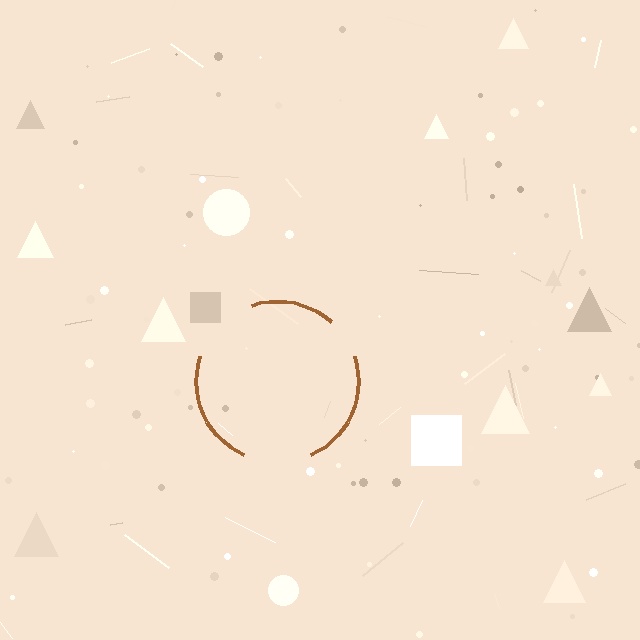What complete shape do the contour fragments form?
The contour fragments form a circle.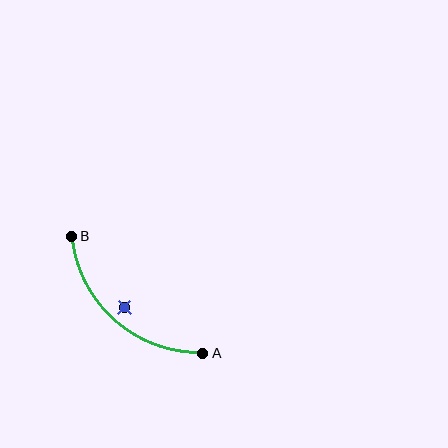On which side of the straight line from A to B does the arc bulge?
The arc bulges below and to the left of the straight line connecting A and B.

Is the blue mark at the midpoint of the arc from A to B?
No — the blue mark does not lie on the arc at all. It sits slightly inside the curve.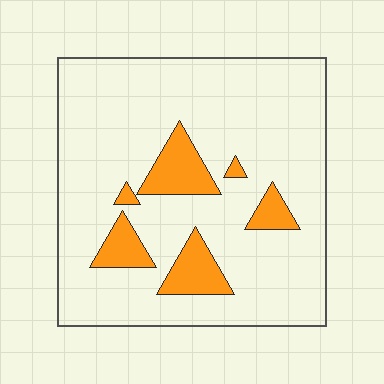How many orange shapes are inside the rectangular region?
6.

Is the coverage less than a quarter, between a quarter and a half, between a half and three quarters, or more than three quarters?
Less than a quarter.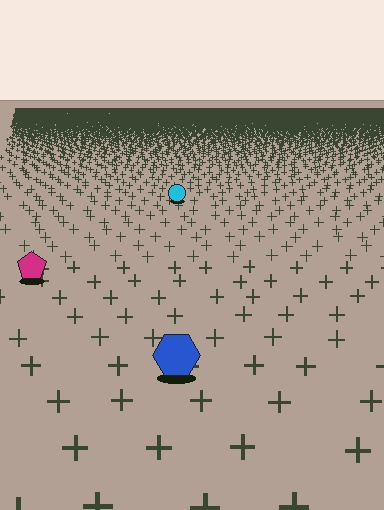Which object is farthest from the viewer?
The cyan circle is farthest from the viewer. It appears smaller and the ground texture around it is denser.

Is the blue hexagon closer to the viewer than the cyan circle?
Yes. The blue hexagon is closer — you can tell from the texture gradient: the ground texture is coarser near it.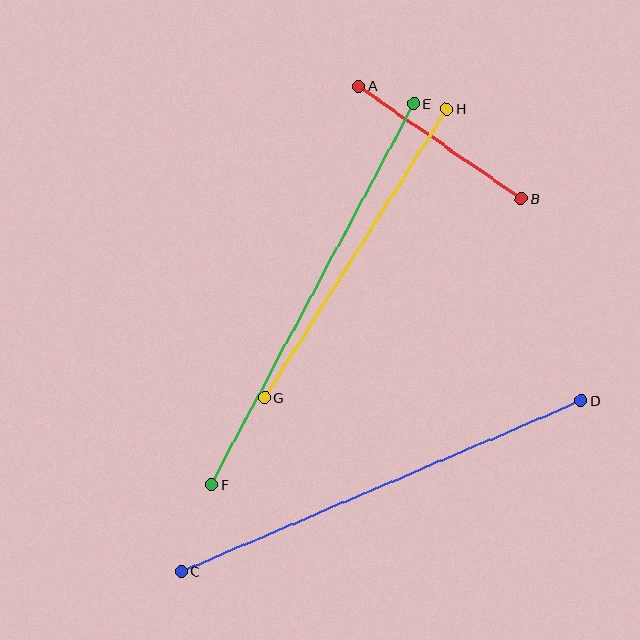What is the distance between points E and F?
The distance is approximately 431 pixels.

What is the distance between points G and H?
The distance is approximately 341 pixels.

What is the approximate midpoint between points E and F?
The midpoint is at approximately (312, 294) pixels.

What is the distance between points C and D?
The distance is approximately 435 pixels.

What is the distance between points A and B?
The distance is approximately 198 pixels.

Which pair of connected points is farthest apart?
Points C and D are farthest apart.